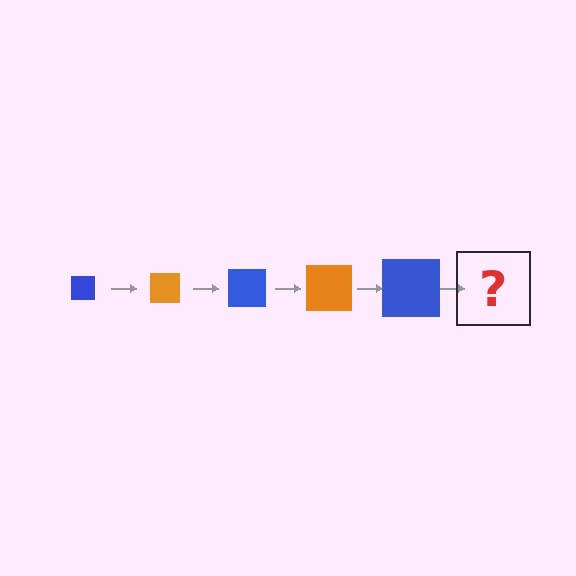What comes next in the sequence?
The next element should be an orange square, larger than the previous one.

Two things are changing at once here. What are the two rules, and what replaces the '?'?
The two rules are that the square grows larger each step and the color cycles through blue and orange. The '?' should be an orange square, larger than the previous one.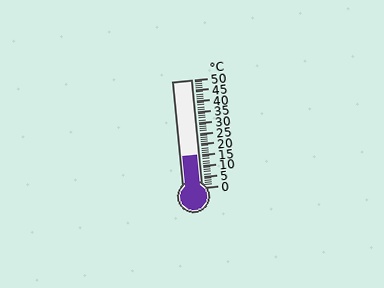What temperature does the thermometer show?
The thermometer shows approximately 15°C.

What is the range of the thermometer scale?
The thermometer scale ranges from 0°C to 50°C.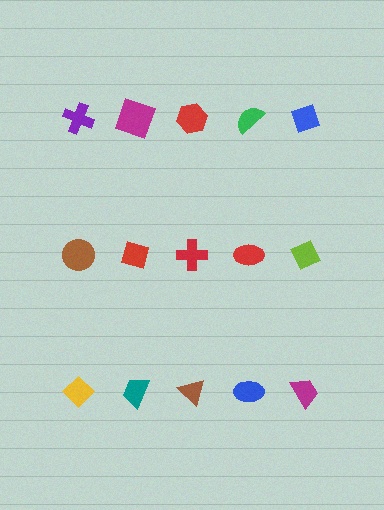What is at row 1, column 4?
A green semicircle.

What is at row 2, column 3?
A red cross.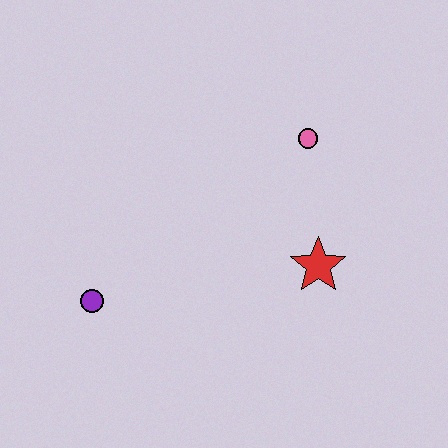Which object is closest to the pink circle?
The red star is closest to the pink circle.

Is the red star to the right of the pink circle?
Yes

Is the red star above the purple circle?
Yes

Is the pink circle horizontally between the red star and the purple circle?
Yes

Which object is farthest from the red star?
The purple circle is farthest from the red star.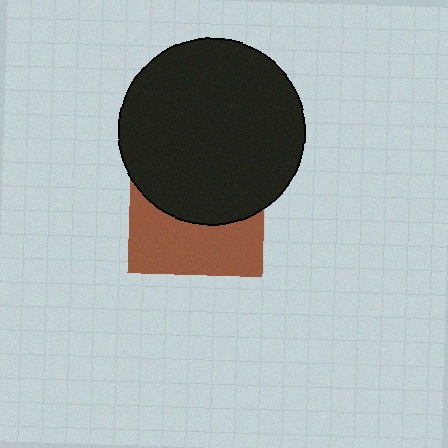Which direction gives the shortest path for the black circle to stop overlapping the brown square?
Moving up gives the shortest separation.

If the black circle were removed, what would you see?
You would see the complete brown square.